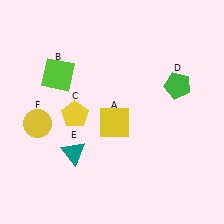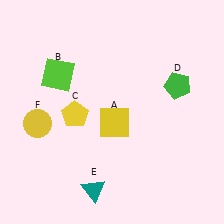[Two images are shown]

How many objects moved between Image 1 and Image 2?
1 object moved between the two images.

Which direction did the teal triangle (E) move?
The teal triangle (E) moved down.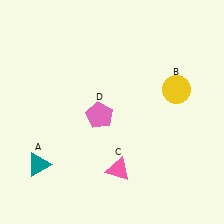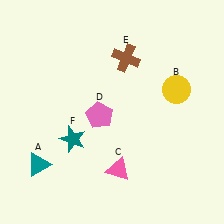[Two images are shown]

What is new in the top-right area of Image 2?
A brown cross (E) was added in the top-right area of Image 2.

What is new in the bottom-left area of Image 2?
A teal star (F) was added in the bottom-left area of Image 2.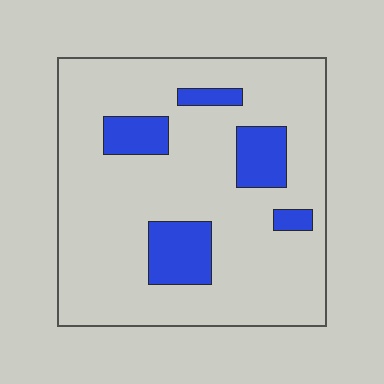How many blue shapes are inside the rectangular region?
5.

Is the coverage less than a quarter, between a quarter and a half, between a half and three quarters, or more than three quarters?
Less than a quarter.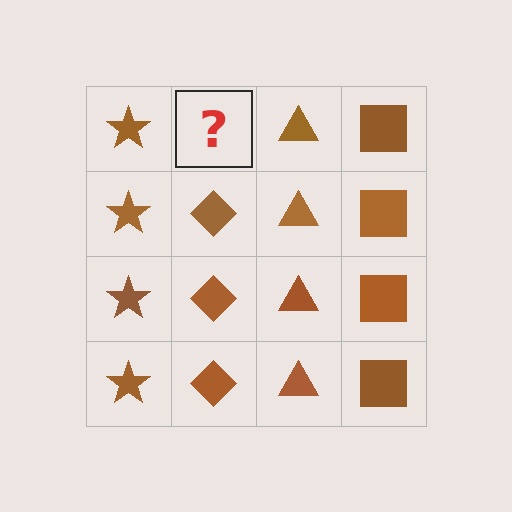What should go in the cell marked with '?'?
The missing cell should contain a brown diamond.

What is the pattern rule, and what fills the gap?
The rule is that each column has a consistent shape. The gap should be filled with a brown diamond.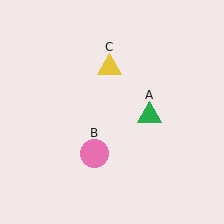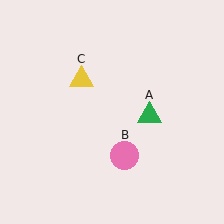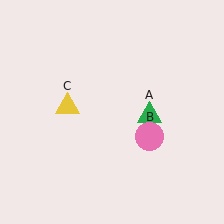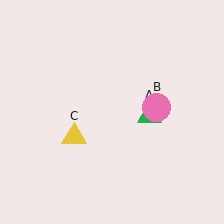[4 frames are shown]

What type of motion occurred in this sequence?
The pink circle (object B), yellow triangle (object C) rotated counterclockwise around the center of the scene.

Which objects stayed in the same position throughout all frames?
Green triangle (object A) remained stationary.